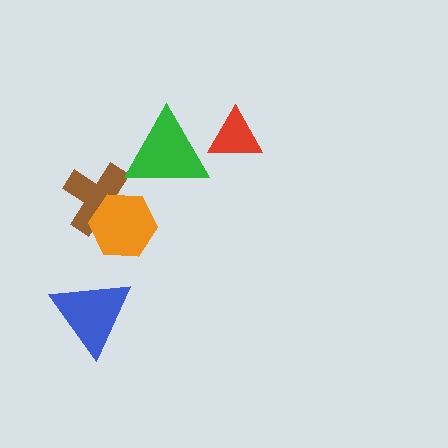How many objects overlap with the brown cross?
1 object overlaps with the brown cross.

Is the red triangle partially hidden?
Yes, it is partially covered by another shape.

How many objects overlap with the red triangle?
1 object overlaps with the red triangle.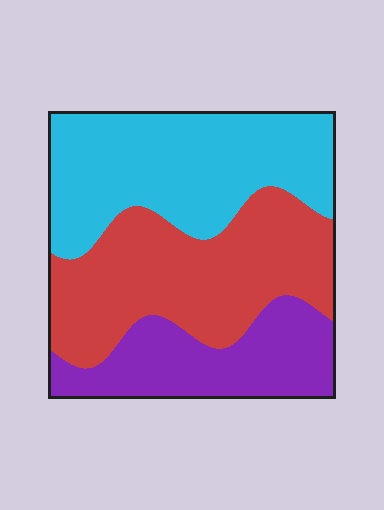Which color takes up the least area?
Purple, at roughly 25%.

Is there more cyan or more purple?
Cyan.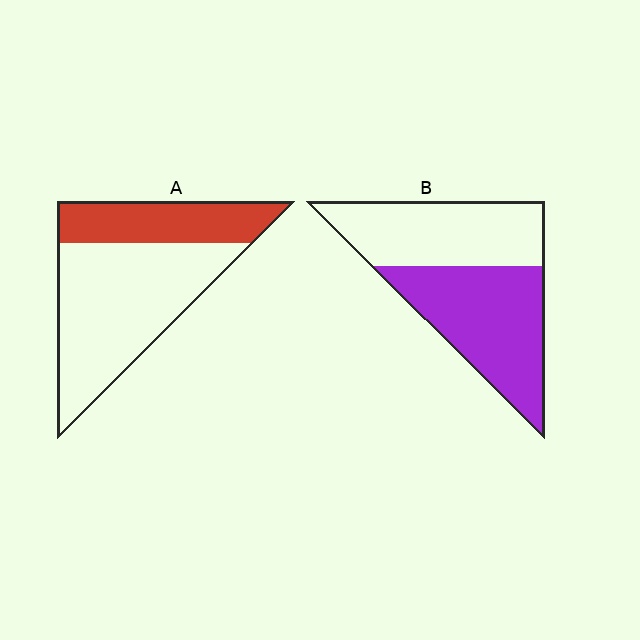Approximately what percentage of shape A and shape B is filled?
A is approximately 30% and B is approximately 55%.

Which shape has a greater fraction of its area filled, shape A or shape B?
Shape B.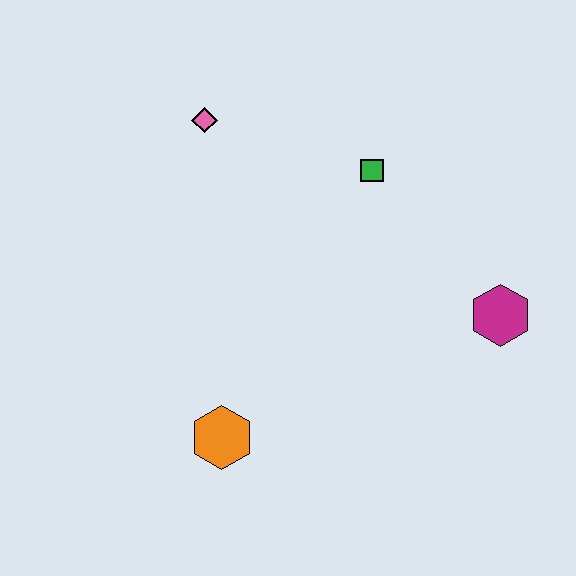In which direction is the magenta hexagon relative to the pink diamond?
The magenta hexagon is to the right of the pink diamond.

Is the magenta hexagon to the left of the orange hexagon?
No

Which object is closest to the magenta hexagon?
The green square is closest to the magenta hexagon.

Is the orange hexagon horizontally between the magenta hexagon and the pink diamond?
Yes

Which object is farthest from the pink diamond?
The magenta hexagon is farthest from the pink diamond.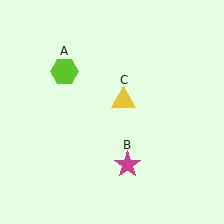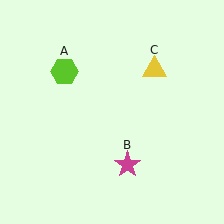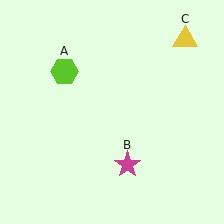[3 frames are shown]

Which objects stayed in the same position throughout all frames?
Lime hexagon (object A) and magenta star (object B) remained stationary.